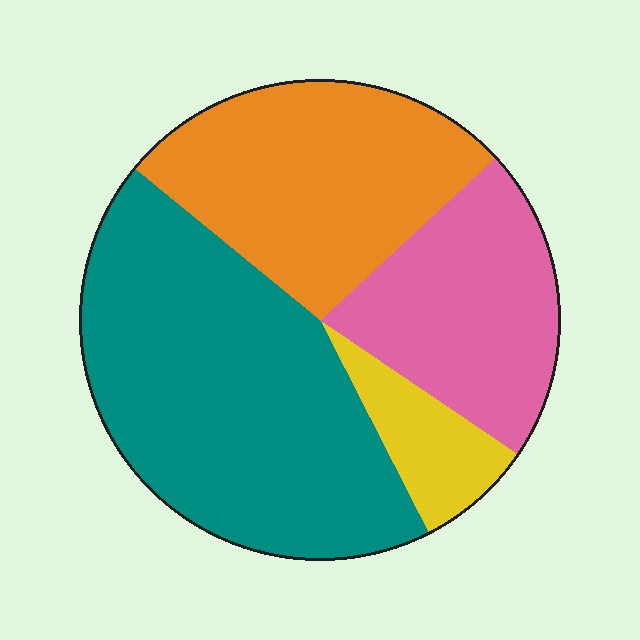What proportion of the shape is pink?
Pink takes up about one fifth (1/5) of the shape.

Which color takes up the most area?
Teal, at roughly 45%.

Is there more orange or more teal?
Teal.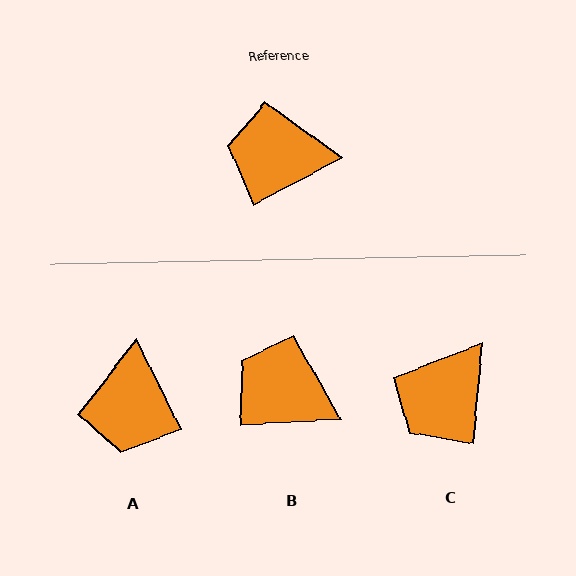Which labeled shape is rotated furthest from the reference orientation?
A, about 88 degrees away.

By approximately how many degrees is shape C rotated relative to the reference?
Approximately 57 degrees counter-clockwise.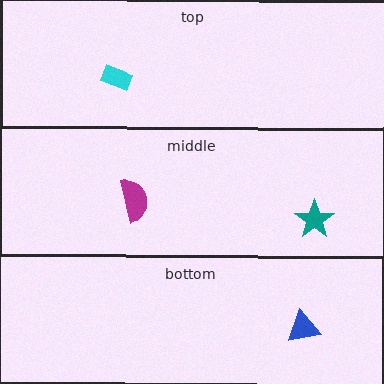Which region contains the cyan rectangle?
The top region.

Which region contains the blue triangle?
The bottom region.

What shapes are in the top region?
The cyan rectangle.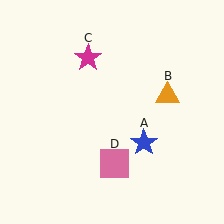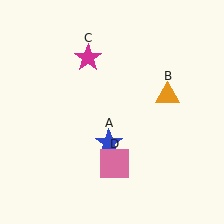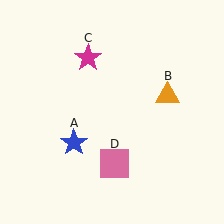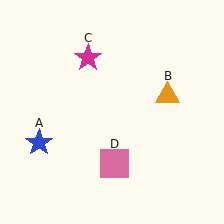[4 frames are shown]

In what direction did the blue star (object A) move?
The blue star (object A) moved left.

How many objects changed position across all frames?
1 object changed position: blue star (object A).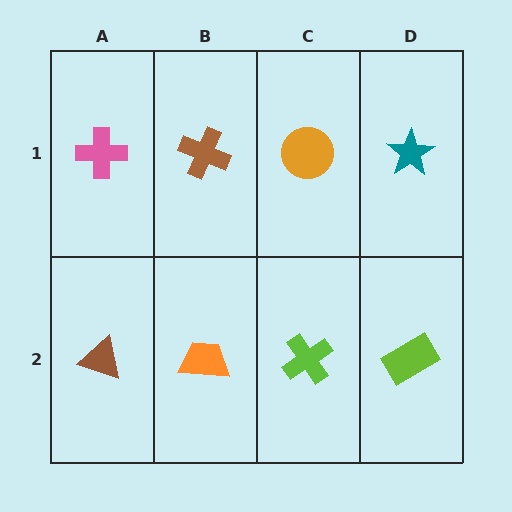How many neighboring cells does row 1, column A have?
2.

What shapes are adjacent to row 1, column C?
A lime cross (row 2, column C), a brown cross (row 1, column B), a teal star (row 1, column D).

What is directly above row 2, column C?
An orange circle.